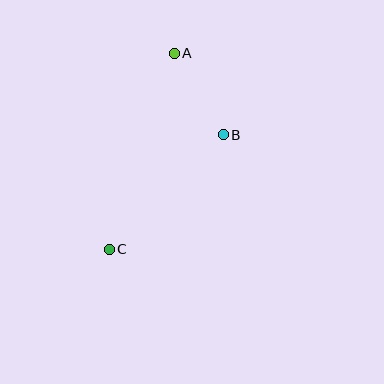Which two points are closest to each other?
Points A and B are closest to each other.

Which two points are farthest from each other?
Points A and C are farthest from each other.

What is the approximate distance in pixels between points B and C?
The distance between B and C is approximately 162 pixels.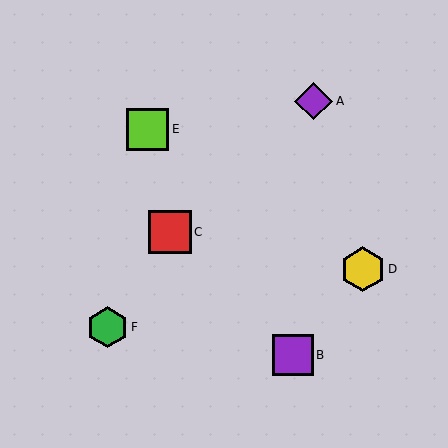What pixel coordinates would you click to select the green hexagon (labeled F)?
Click at (107, 327) to select the green hexagon F.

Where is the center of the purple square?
The center of the purple square is at (293, 355).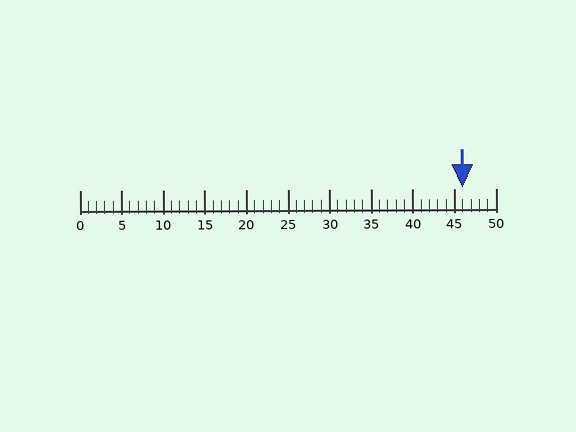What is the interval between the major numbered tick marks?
The major tick marks are spaced 5 units apart.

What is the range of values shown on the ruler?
The ruler shows values from 0 to 50.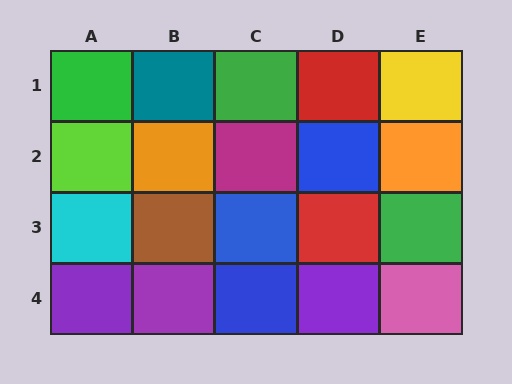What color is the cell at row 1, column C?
Green.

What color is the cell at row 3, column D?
Red.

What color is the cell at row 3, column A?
Cyan.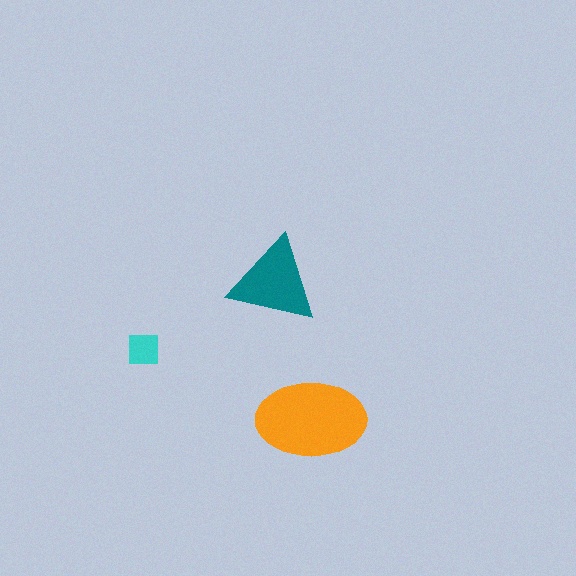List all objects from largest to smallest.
The orange ellipse, the teal triangle, the cyan square.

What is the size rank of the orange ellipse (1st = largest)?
1st.